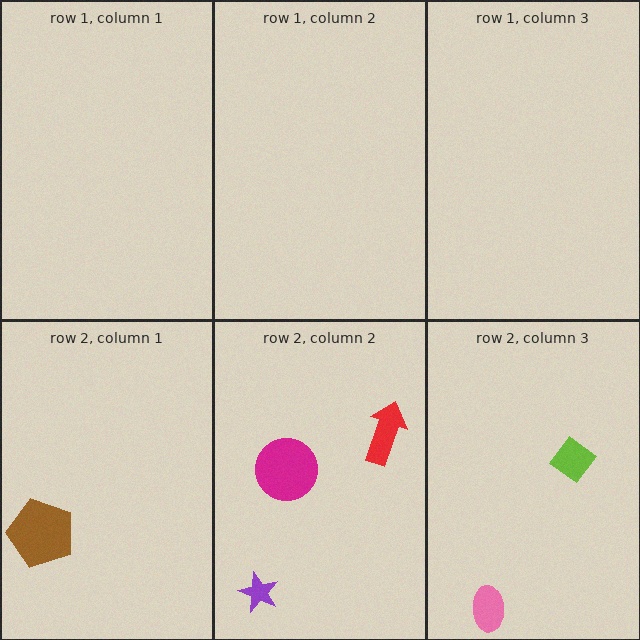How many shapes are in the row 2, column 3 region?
2.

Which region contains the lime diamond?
The row 2, column 3 region.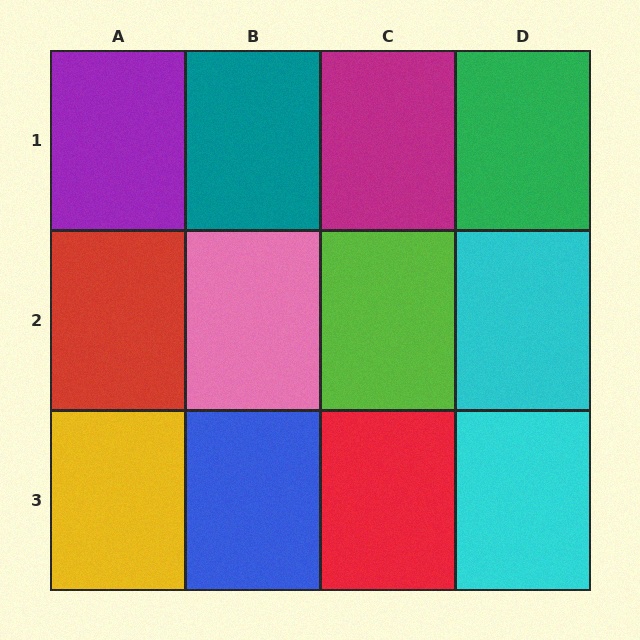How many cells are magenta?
1 cell is magenta.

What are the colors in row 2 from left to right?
Red, pink, lime, cyan.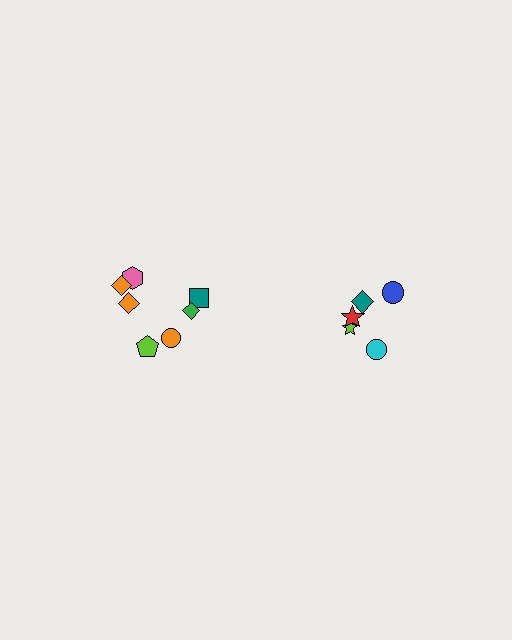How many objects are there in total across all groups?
There are 12 objects.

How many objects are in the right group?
There are 5 objects.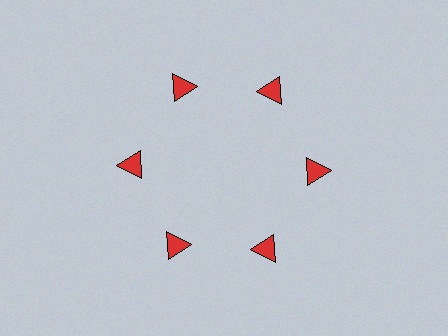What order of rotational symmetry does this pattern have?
This pattern has 6-fold rotational symmetry.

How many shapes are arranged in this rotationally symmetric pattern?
There are 6 shapes, arranged in 6 groups of 1.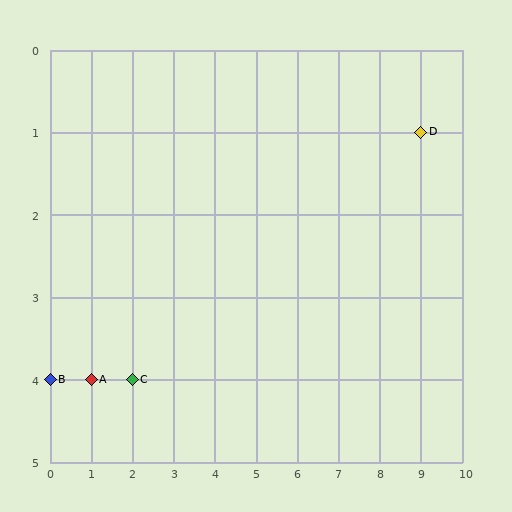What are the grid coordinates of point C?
Point C is at grid coordinates (2, 4).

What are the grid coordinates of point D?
Point D is at grid coordinates (9, 1).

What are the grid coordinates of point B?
Point B is at grid coordinates (0, 4).